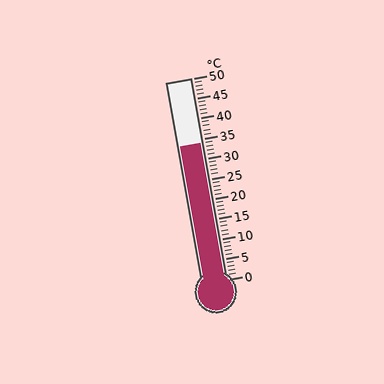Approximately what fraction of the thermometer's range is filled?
The thermometer is filled to approximately 70% of its range.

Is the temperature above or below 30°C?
The temperature is above 30°C.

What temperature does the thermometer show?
The thermometer shows approximately 34°C.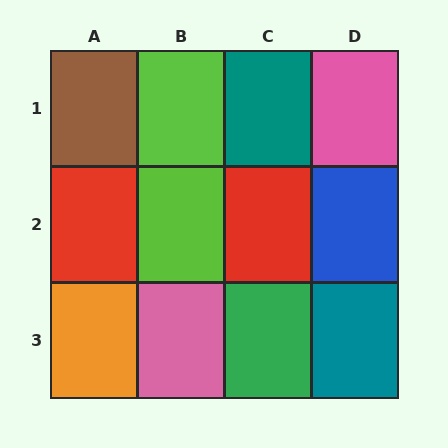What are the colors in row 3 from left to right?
Orange, pink, green, teal.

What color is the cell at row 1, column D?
Pink.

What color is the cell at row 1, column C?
Teal.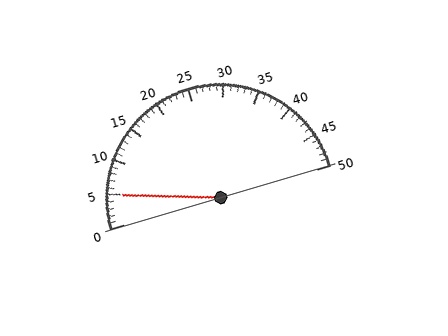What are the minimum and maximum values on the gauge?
The gauge ranges from 0 to 50.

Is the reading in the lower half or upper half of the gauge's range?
The reading is in the lower half of the range (0 to 50).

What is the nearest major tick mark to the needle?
The nearest major tick mark is 5.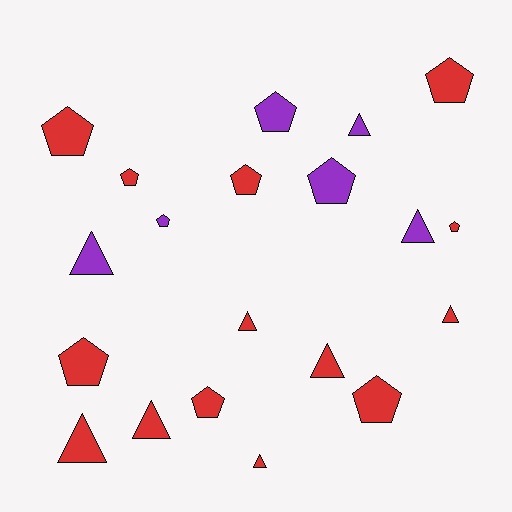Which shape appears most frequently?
Pentagon, with 11 objects.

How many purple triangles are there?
There are 3 purple triangles.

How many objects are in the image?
There are 20 objects.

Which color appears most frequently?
Red, with 14 objects.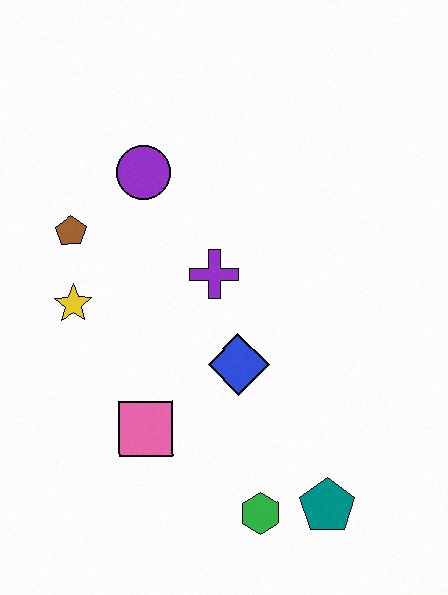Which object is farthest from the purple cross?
The teal pentagon is farthest from the purple cross.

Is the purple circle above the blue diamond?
Yes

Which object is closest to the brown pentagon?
The yellow star is closest to the brown pentagon.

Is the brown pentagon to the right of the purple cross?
No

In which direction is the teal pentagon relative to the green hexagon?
The teal pentagon is to the right of the green hexagon.